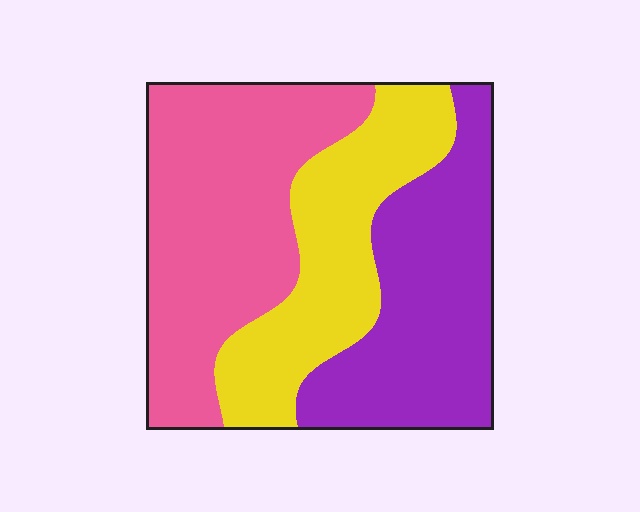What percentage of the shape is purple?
Purple covers 33% of the shape.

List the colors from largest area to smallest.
From largest to smallest: pink, purple, yellow.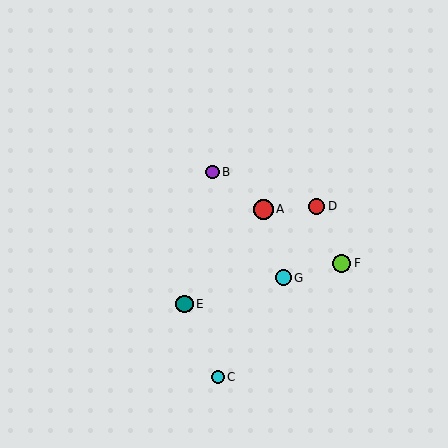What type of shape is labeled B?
Shape B is a purple circle.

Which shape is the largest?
The red circle (labeled A) is the largest.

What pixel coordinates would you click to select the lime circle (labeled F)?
Click at (342, 263) to select the lime circle F.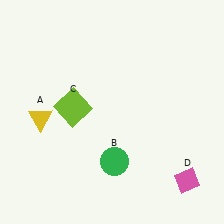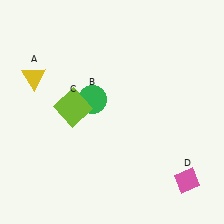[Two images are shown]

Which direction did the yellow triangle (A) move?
The yellow triangle (A) moved up.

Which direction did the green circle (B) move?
The green circle (B) moved up.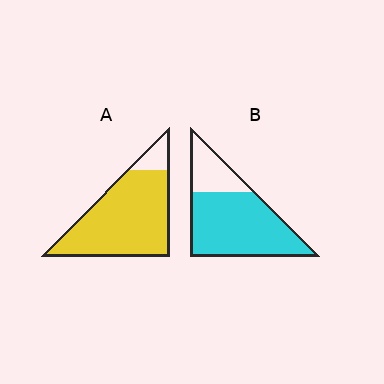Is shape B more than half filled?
Yes.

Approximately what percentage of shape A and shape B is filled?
A is approximately 90% and B is approximately 75%.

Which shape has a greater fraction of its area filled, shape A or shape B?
Shape A.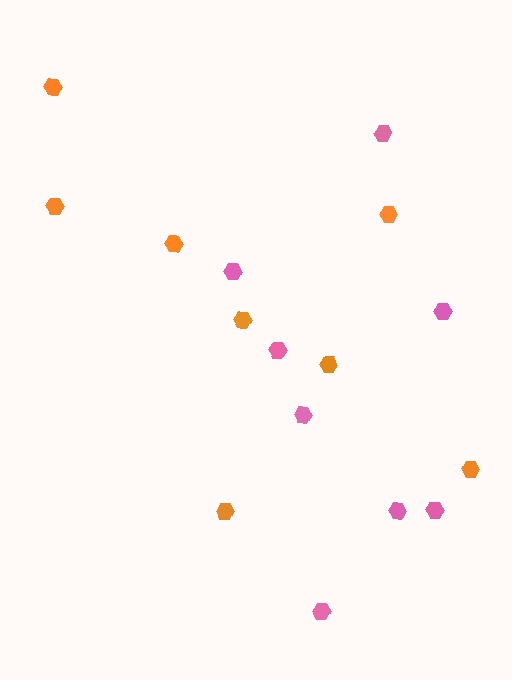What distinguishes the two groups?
There are 2 groups: one group of orange hexagons (8) and one group of pink hexagons (8).